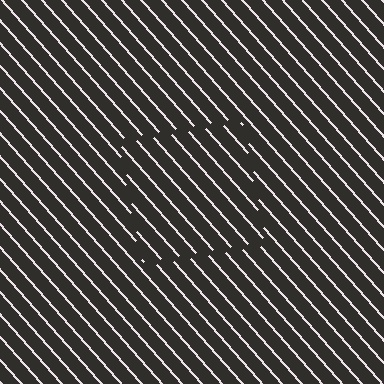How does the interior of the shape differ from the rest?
The interior of the shape contains the same grating, shifted by half a period — the contour is defined by the phase discontinuity where line-ends from the inner and outer gratings abut.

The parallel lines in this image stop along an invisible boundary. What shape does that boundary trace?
An illusory square. The interior of the shape contains the same grating, shifted by half a period — the contour is defined by the phase discontinuity where line-ends from the inner and outer gratings abut.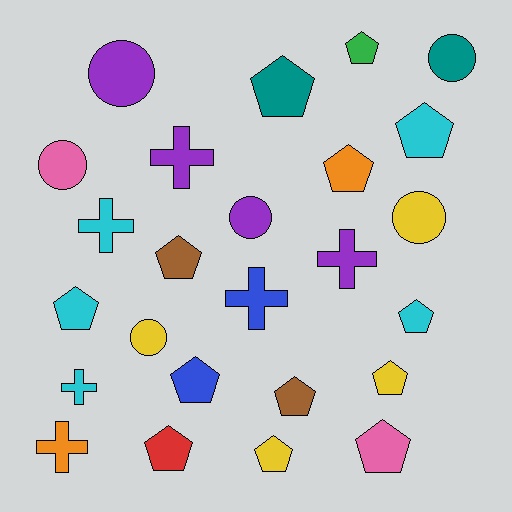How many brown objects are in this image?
There are 2 brown objects.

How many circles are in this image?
There are 6 circles.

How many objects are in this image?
There are 25 objects.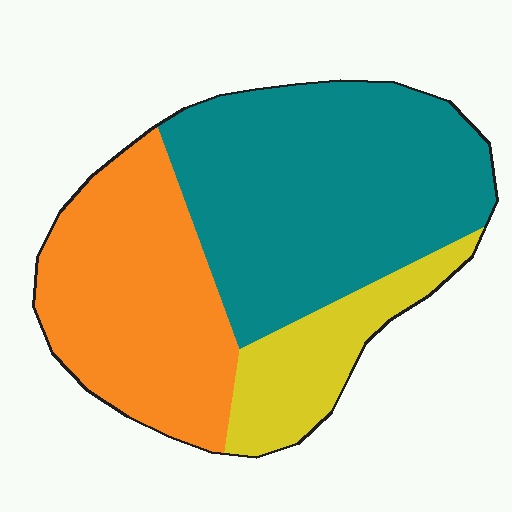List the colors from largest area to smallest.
From largest to smallest: teal, orange, yellow.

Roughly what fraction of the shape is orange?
Orange covers around 35% of the shape.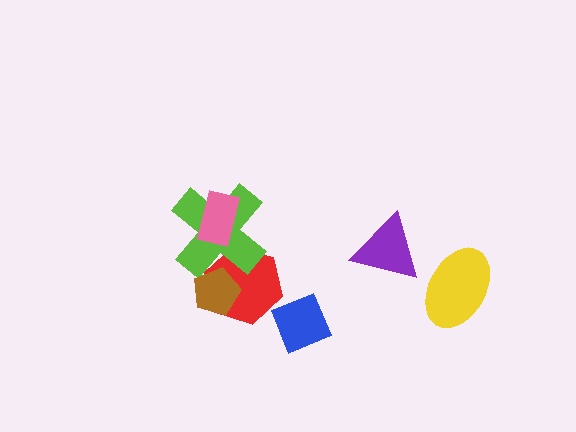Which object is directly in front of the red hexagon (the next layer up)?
The lime cross is directly in front of the red hexagon.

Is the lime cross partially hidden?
Yes, it is partially covered by another shape.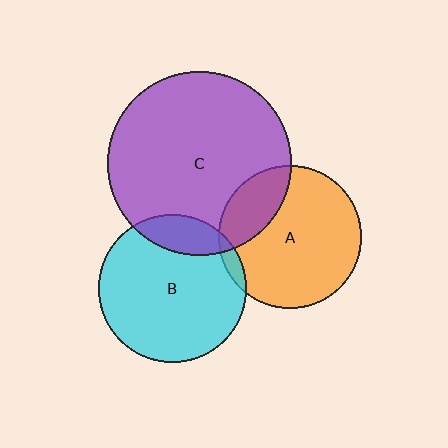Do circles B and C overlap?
Yes.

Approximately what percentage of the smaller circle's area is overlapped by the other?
Approximately 15%.